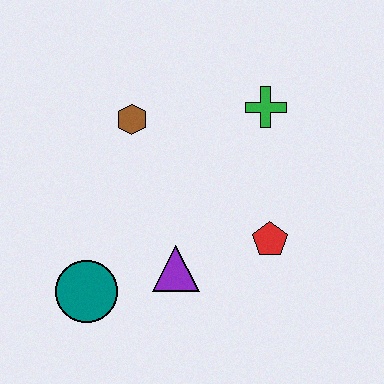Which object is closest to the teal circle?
The purple triangle is closest to the teal circle.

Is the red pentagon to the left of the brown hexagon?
No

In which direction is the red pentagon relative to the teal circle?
The red pentagon is to the right of the teal circle.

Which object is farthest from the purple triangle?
The green cross is farthest from the purple triangle.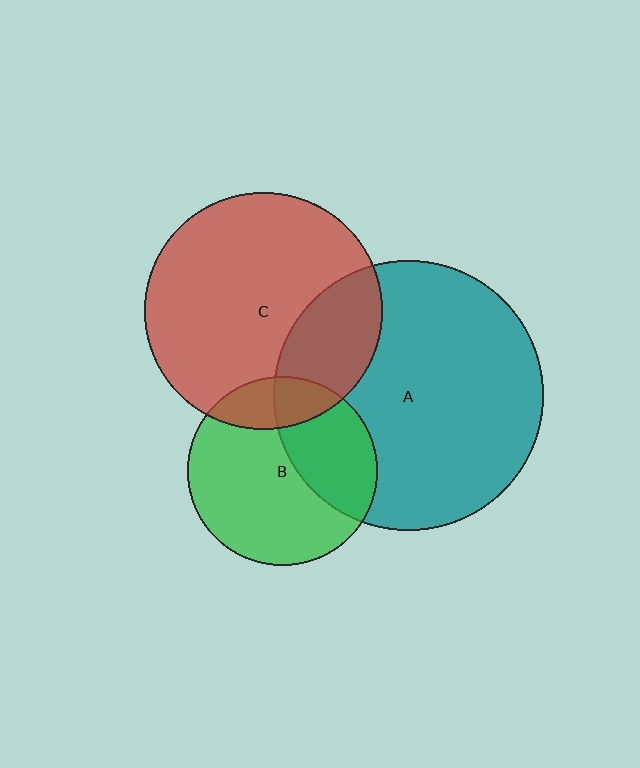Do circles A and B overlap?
Yes.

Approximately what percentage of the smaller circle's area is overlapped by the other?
Approximately 35%.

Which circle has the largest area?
Circle A (teal).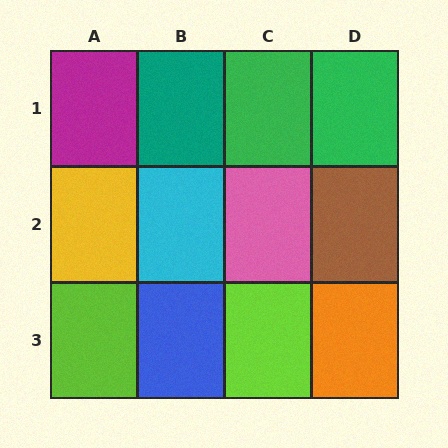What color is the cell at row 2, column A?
Yellow.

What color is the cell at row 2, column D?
Brown.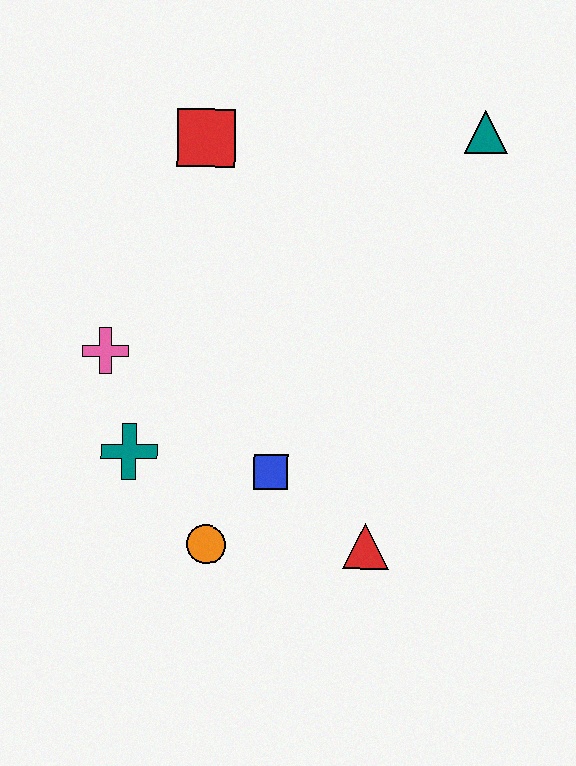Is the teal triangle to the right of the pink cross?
Yes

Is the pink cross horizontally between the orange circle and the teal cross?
No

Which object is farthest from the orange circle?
The teal triangle is farthest from the orange circle.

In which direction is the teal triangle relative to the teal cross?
The teal triangle is to the right of the teal cross.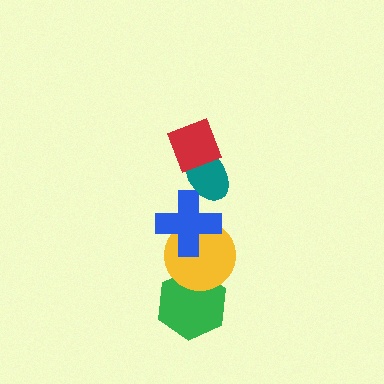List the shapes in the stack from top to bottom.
From top to bottom: the red diamond, the teal ellipse, the blue cross, the yellow circle, the green hexagon.